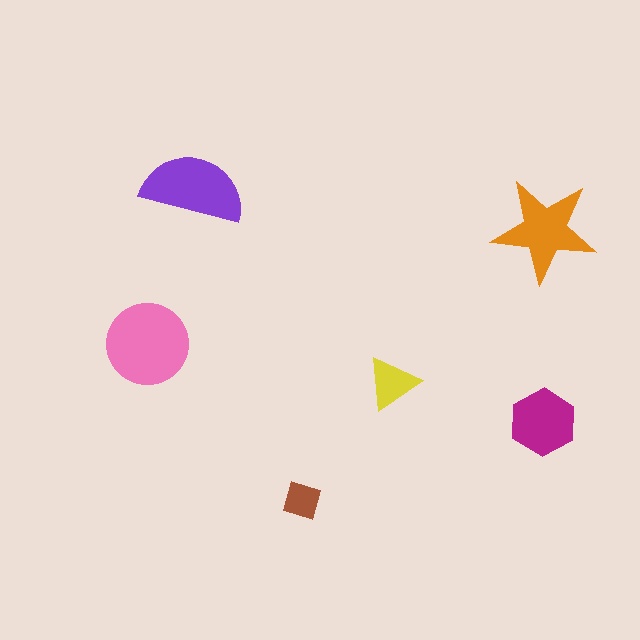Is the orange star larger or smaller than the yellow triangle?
Larger.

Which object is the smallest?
The brown square.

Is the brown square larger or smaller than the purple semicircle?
Smaller.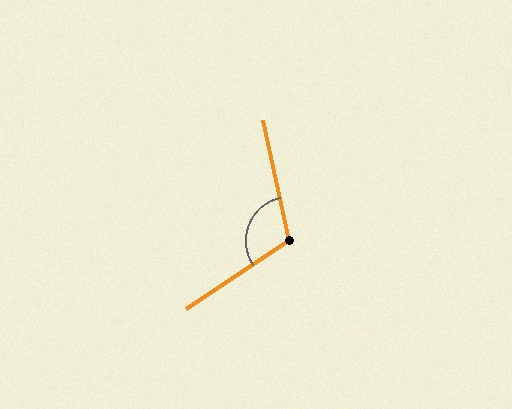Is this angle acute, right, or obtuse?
It is obtuse.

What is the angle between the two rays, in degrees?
Approximately 112 degrees.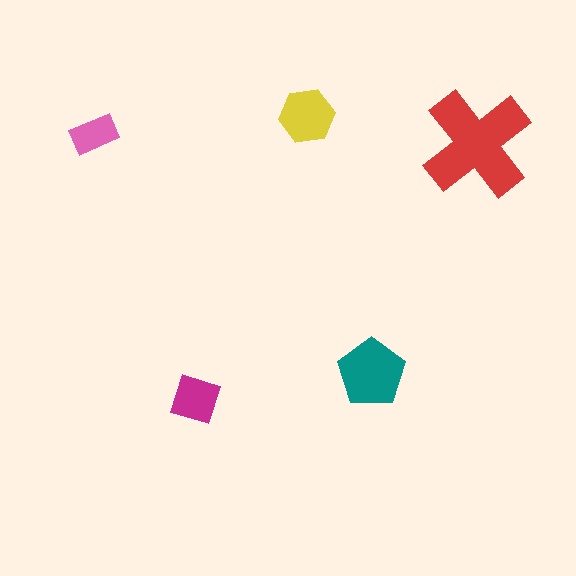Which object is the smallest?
The pink rectangle.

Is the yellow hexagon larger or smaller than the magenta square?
Larger.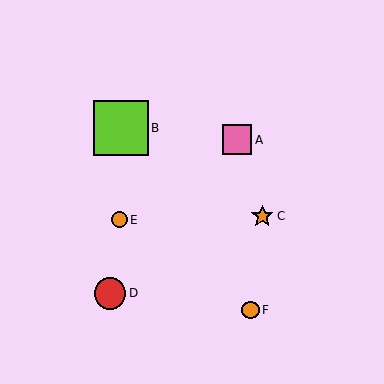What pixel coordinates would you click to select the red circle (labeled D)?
Click at (110, 293) to select the red circle D.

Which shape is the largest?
The lime square (labeled B) is the largest.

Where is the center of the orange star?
The center of the orange star is at (262, 216).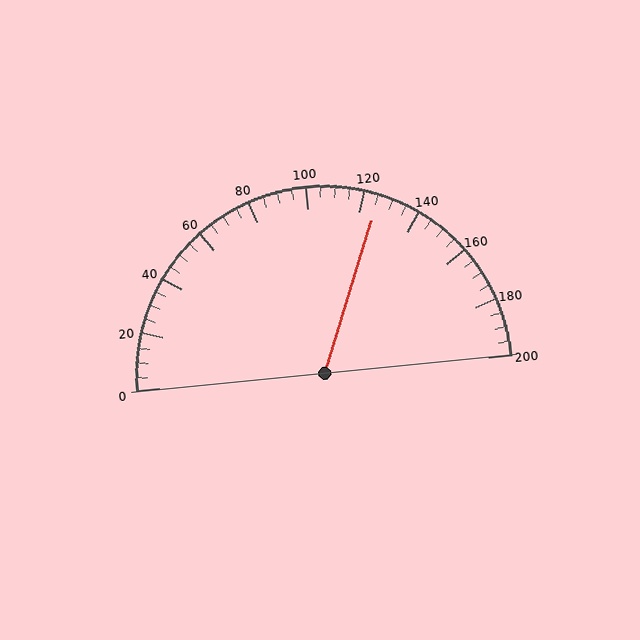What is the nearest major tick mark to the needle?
The nearest major tick mark is 120.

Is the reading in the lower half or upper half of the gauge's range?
The reading is in the upper half of the range (0 to 200).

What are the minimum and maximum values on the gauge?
The gauge ranges from 0 to 200.